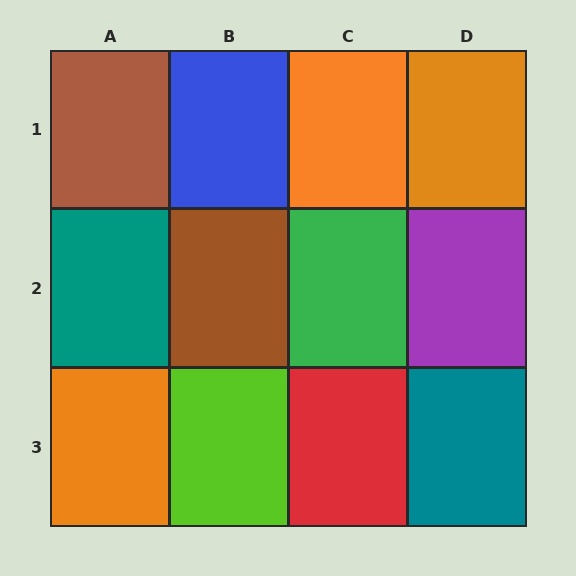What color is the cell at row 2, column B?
Brown.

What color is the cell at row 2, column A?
Teal.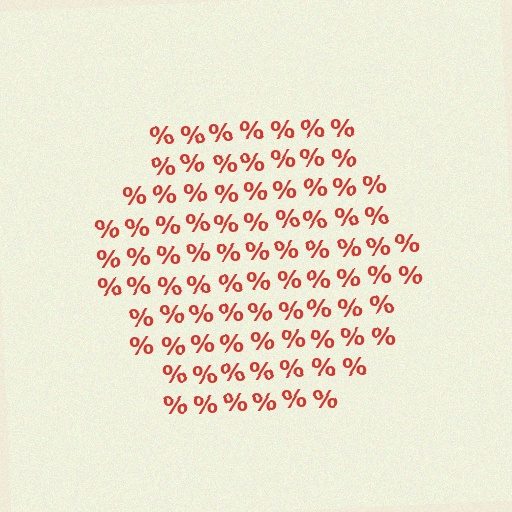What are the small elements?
The small elements are percent signs.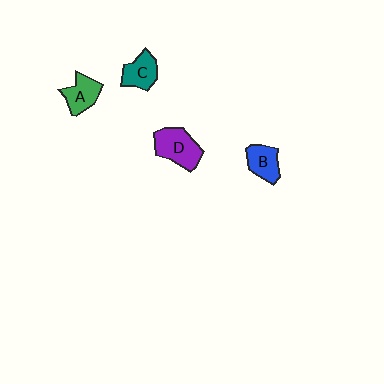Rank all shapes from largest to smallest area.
From largest to smallest: D (purple), A (green), C (teal), B (blue).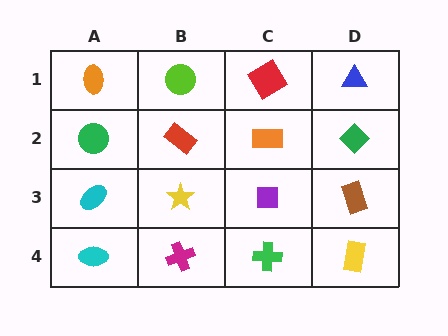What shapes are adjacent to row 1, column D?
A green diamond (row 2, column D), a red diamond (row 1, column C).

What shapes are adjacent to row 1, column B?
A red rectangle (row 2, column B), an orange ellipse (row 1, column A), a red diamond (row 1, column C).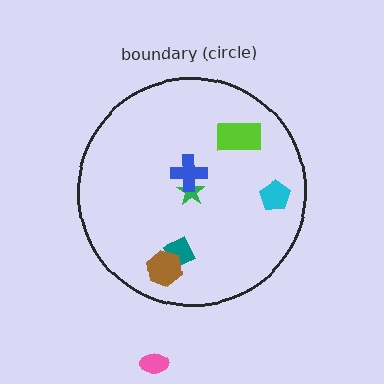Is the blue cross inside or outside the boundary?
Inside.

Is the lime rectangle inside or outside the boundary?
Inside.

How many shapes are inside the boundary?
6 inside, 1 outside.